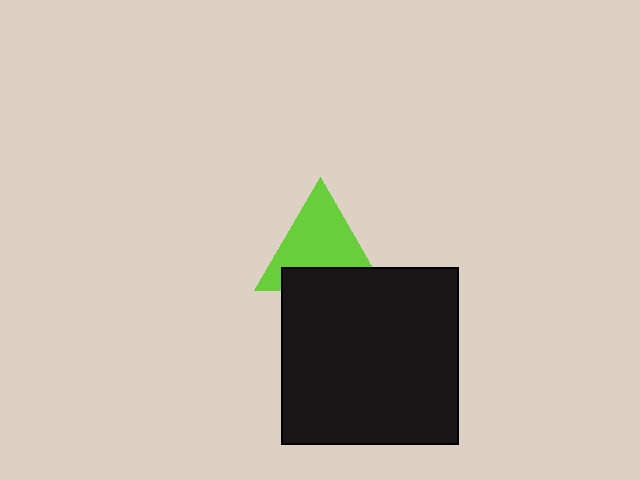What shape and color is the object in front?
The object in front is a black square.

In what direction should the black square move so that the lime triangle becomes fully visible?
The black square should move down. That is the shortest direction to clear the overlap and leave the lime triangle fully visible.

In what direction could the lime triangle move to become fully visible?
The lime triangle could move up. That would shift it out from behind the black square entirely.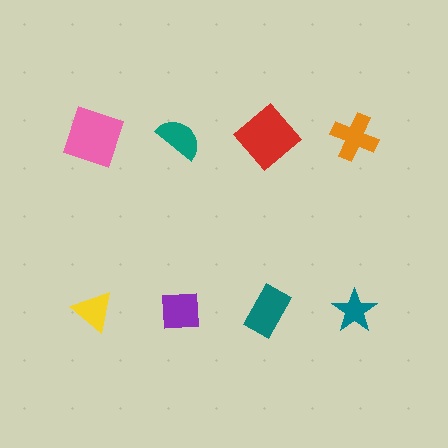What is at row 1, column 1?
A pink square.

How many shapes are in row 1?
4 shapes.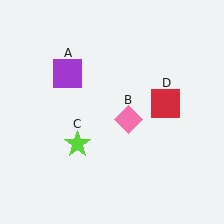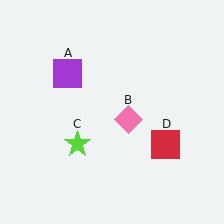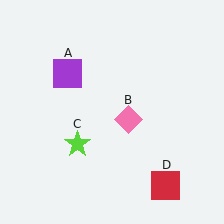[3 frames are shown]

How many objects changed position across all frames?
1 object changed position: red square (object D).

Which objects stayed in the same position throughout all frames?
Purple square (object A) and pink diamond (object B) and lime star (object C) remained stationary.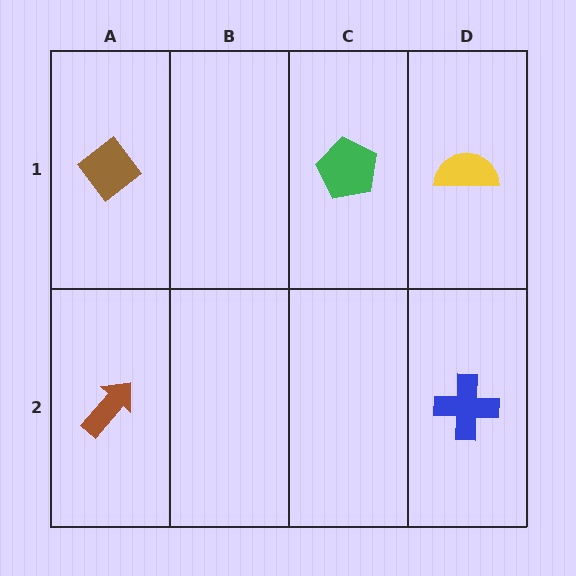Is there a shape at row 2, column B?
No, that cell is empty.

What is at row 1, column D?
A yellow semicircle.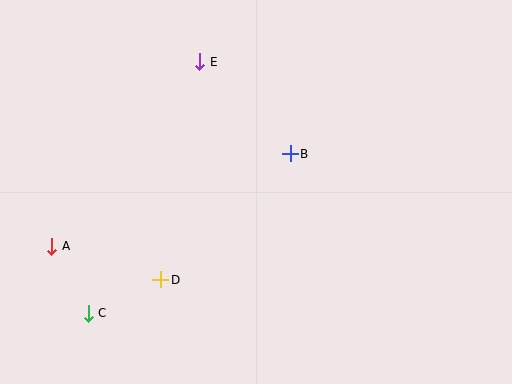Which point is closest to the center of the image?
Point B at (290, 154) is closest to the center.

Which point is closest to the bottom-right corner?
Point B is closest to the bottom-right corner.